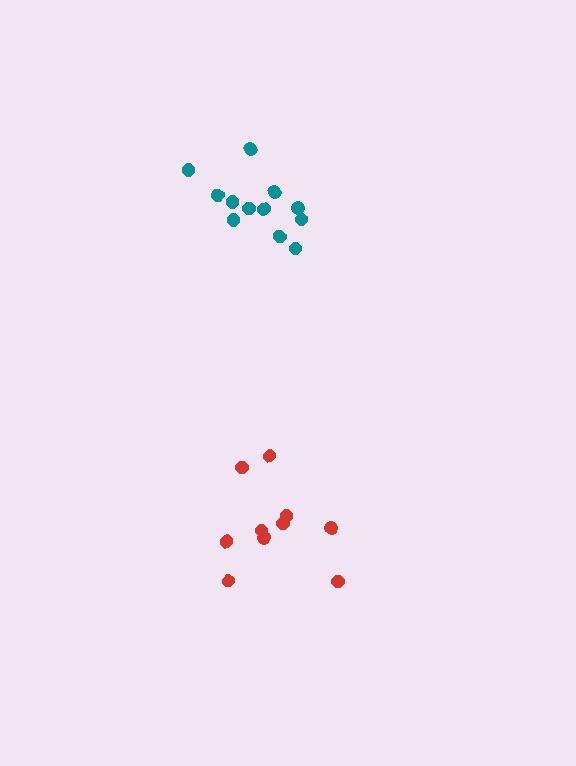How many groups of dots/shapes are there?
There are 2 groups.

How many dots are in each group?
Group 1: 10 dots, Group 2: 12 dots (22 total).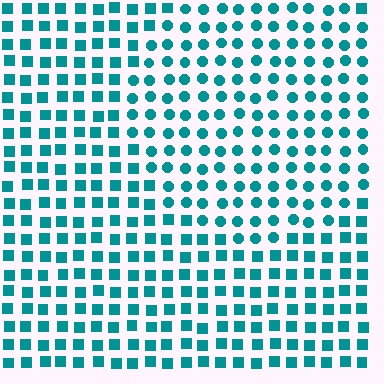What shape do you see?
I see a circle.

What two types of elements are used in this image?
The image uses circles inside the circle region and squares outside it.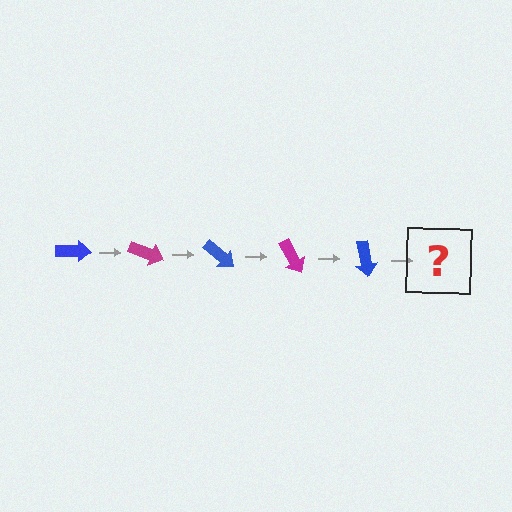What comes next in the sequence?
The next element should be a magenta arrow, rotated 100 degrees from the start.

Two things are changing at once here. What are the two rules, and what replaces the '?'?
The two rules are that it rotates 20 degrees each step and the color cycles through blue and magenta. The '?' should be a magenta arrow, rotated 100 degrees from the start.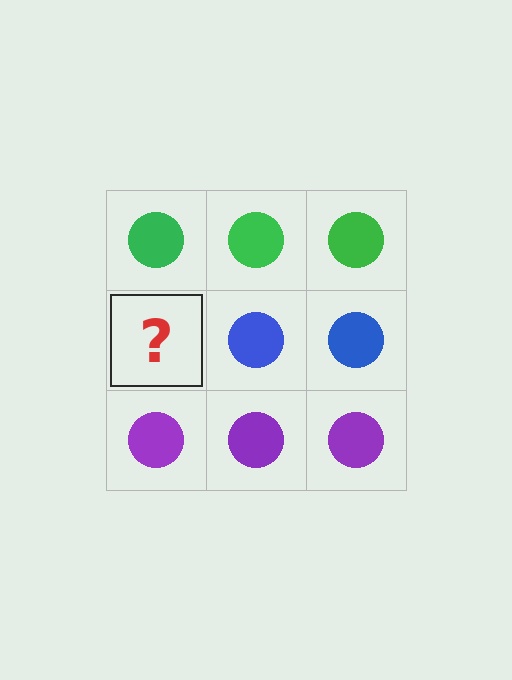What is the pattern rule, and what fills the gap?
The rule is that each row has a consistent color. The gap should be filled with a blue circle.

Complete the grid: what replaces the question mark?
The question mark should be replaced with a blue circle.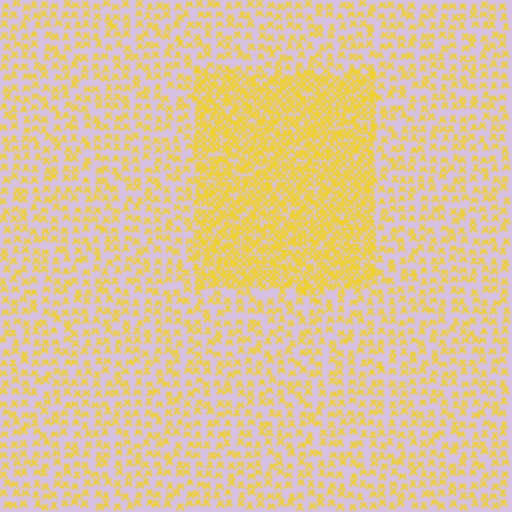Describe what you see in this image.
The image contains small yellow elements arranged at two different densities. A rectangle-shaped region is visible where the elements are more densely packed than the surrounding area.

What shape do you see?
I see a rectangle.